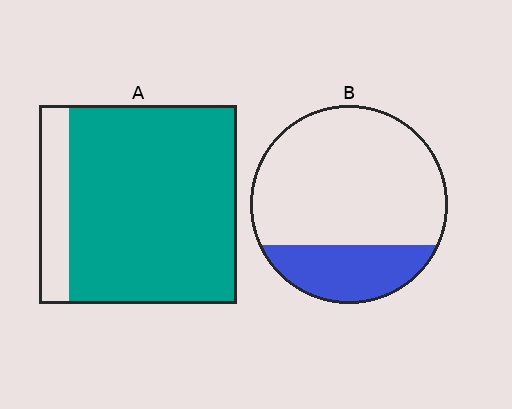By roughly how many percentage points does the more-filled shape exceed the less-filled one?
By roughly 60 percentage points (A over B).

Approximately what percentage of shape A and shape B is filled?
A is approximately 85% and B is approximately 25%.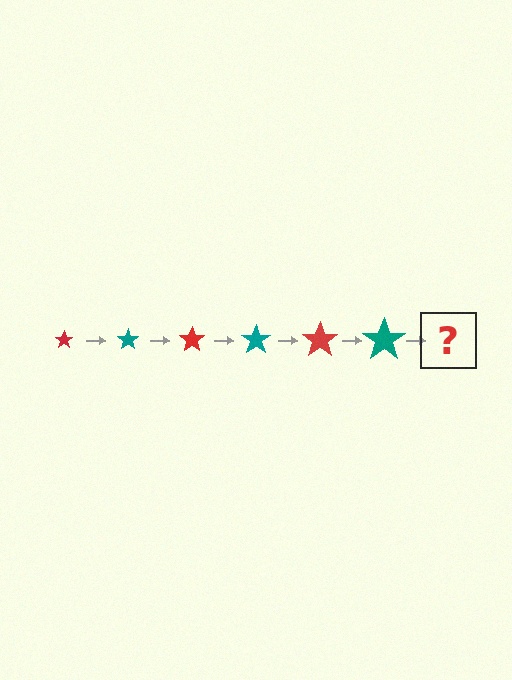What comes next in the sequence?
The next element should be a red star, larger than the previous one.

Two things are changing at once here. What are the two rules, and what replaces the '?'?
The two rules are that the star grows larger each step and the color cycles through red and teal. The '?' should be a red star, larger than the previous one.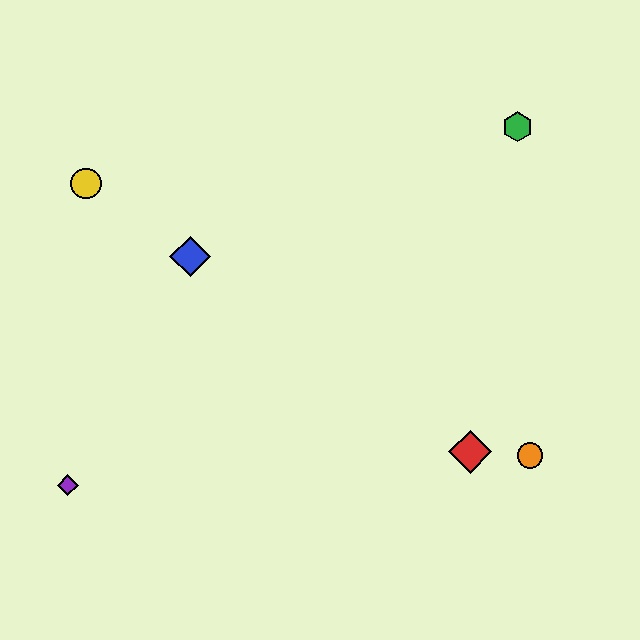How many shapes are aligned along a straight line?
3 shapes (the red diamond, the blue diamond, the yellow circle) are aligned along a straight line.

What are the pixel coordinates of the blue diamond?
The blue diamond is at (190, 256).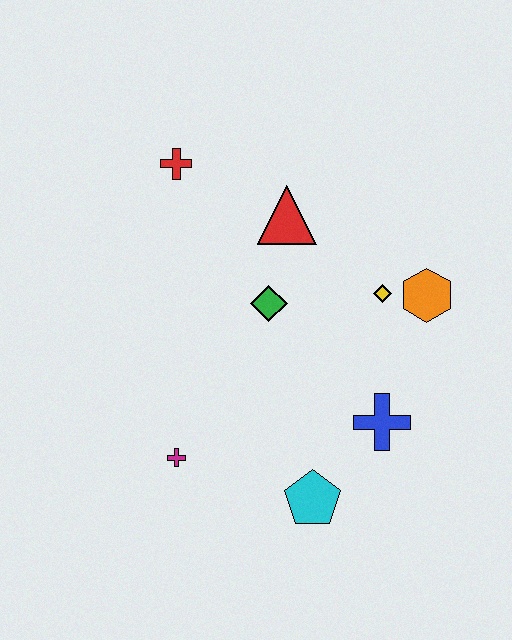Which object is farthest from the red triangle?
The cyan pentagon is farthest from the red triangle.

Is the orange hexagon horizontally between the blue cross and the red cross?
No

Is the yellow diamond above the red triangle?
No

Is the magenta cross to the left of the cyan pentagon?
Yes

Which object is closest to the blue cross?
The cyan pentagon is closest to the blue cross.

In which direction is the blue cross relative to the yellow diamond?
The blue cross is below the yellow diamond.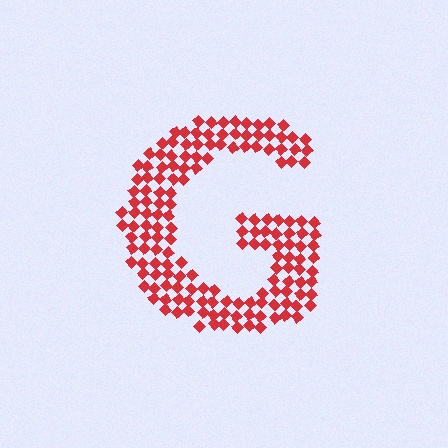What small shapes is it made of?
It is made of small diamonds.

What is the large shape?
The large shape is the letter G.